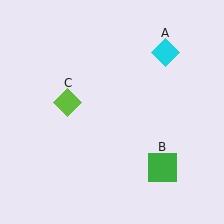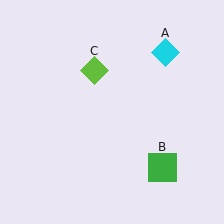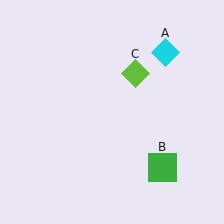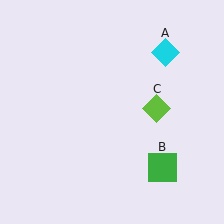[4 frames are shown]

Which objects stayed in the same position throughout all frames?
Cyan diamond (object A) and green square (object B) remained stationary.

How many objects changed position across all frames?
1 object changed position: lime diamond (object C).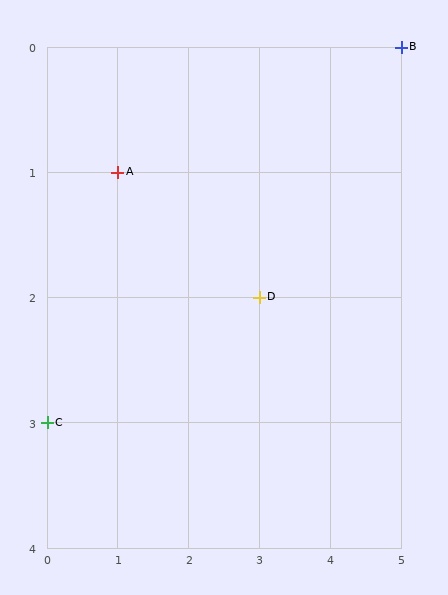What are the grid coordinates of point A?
Point A is at grid coordinates (1, 1).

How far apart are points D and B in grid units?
Points D and B are 2 columns and 2 rows apart (about 2.8 grid units diagonally).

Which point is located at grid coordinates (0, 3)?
Point C is at (0, 3).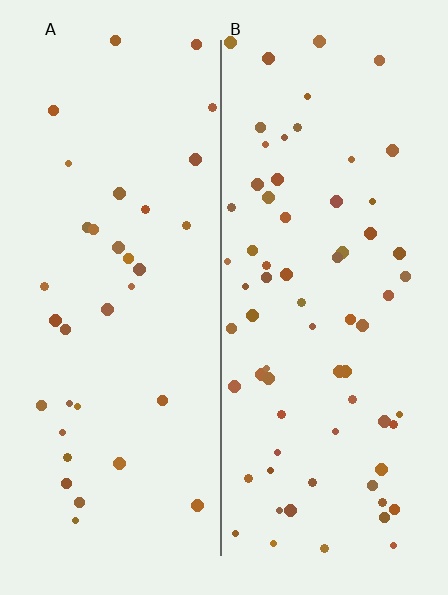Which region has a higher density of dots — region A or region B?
B (the right).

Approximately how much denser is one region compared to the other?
Approximately 2.0× — region B over region A.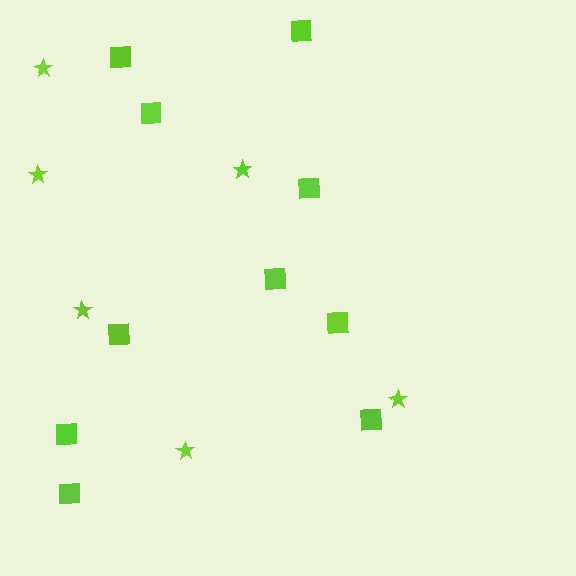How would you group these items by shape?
There are 2 groups: one group of squares (10) and one group of stars (6).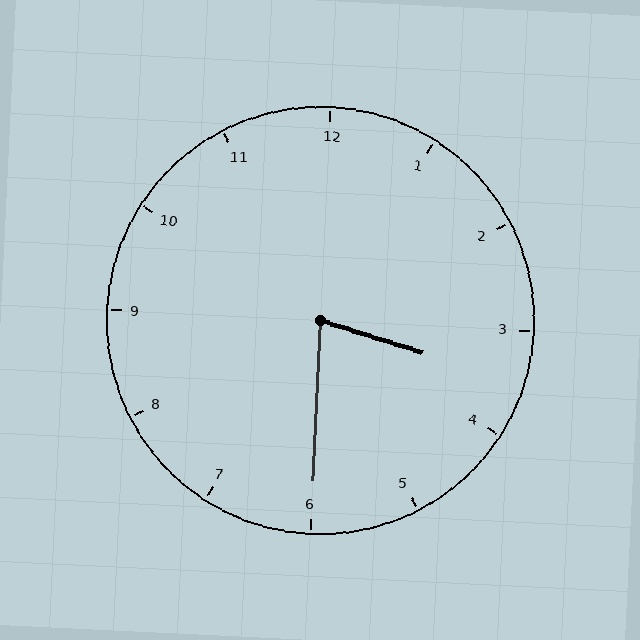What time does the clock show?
3:30.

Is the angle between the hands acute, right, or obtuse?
It is acute.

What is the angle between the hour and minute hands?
Approximately 75 degrees.